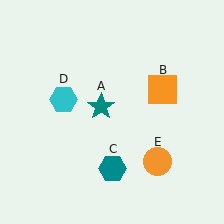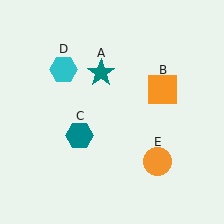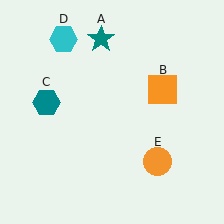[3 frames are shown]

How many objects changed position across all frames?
3 objects changed position: teal star (object A), teal hexagon (object C), cyan hexagon (object D).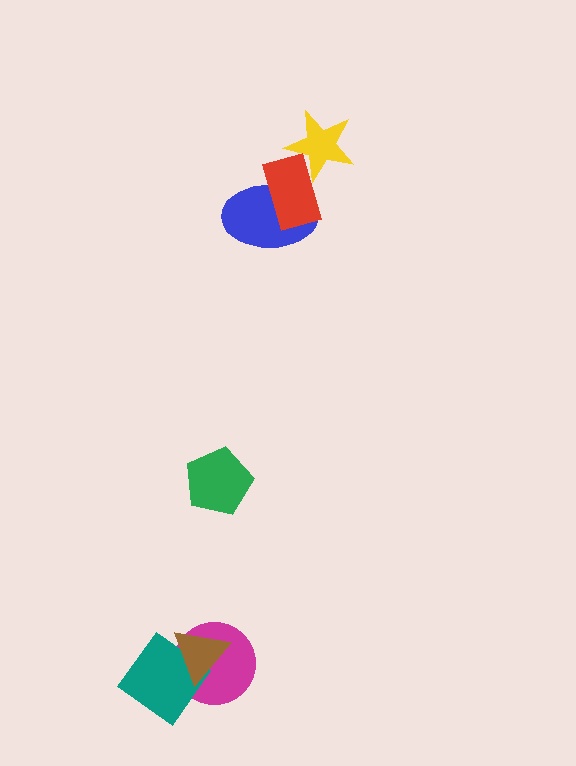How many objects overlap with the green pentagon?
0 objects overlap with the green pentagon.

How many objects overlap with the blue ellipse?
1 object overlaps with the blue ellipse.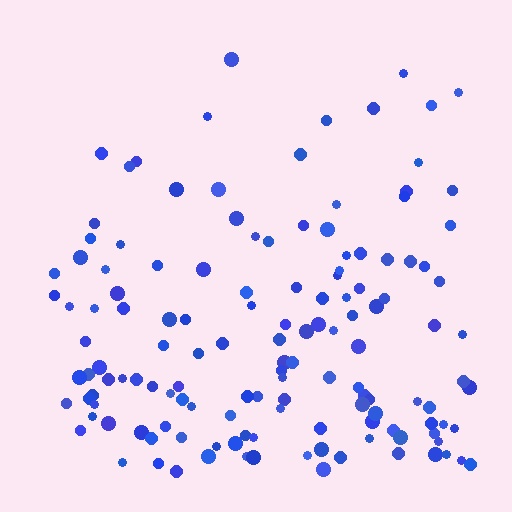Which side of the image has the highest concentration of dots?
The bottom.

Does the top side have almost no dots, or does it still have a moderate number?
Still a moderate number, just noticeably fewer than the bottom.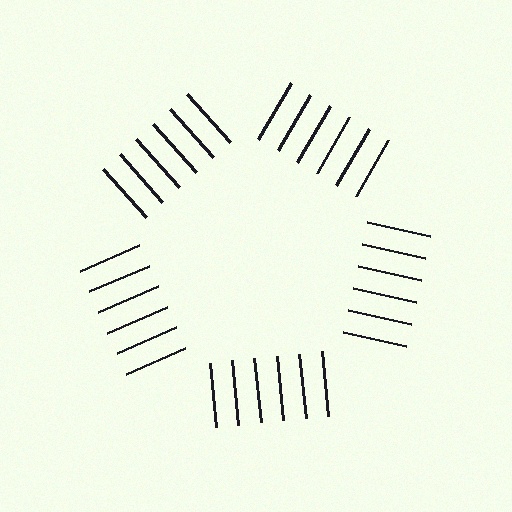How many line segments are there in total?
30 — 6 along each of the 5 edges.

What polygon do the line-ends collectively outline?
An illusory pentagon — the line segments terminate on its edges but no continuous stroke is drawn.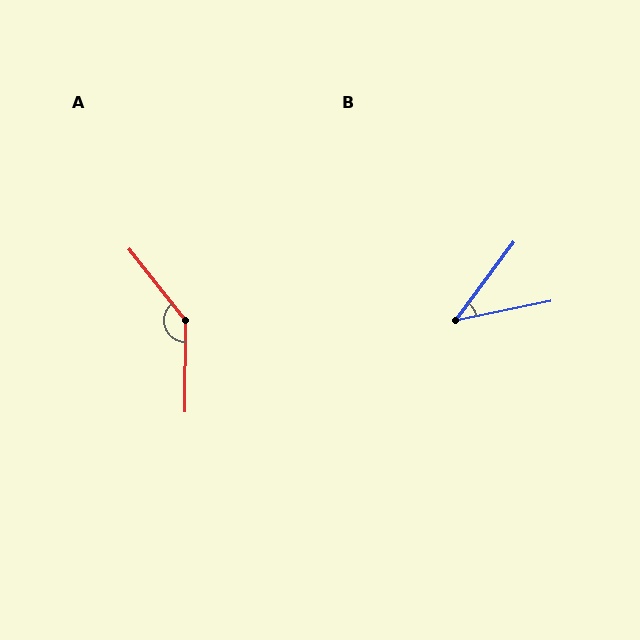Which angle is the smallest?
B, at approximately 41 degrees.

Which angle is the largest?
A, at approximately 141 degrees.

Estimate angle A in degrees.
Approximately 141 degrees.